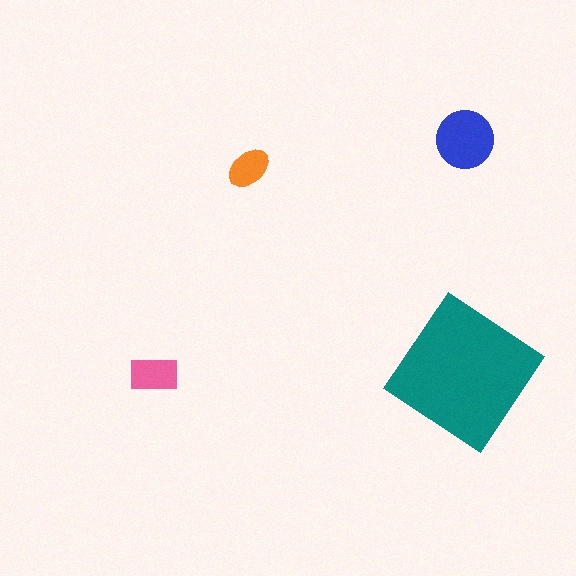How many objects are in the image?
There are 4 objects in the image.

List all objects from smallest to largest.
The orange ellipse, the pink rectangle, the blue circle, the teal diamond.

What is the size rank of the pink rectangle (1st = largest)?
3rd.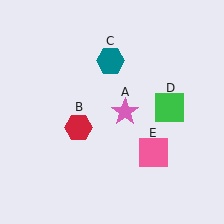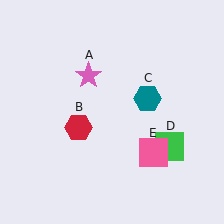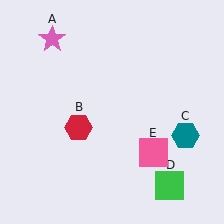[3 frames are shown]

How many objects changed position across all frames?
3 objects changed position: pink star (object A), teal hexagon (object C), green square (object D).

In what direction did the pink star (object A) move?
The pink star (object A) moved up and to the left.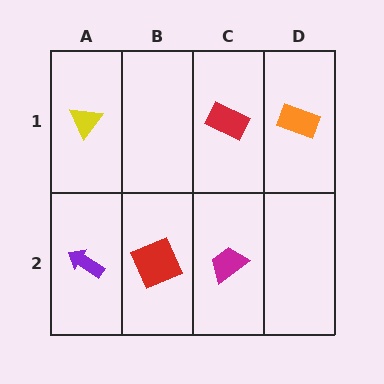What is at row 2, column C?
A magenta trapezoid.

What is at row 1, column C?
A red rectangle.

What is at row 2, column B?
A red square.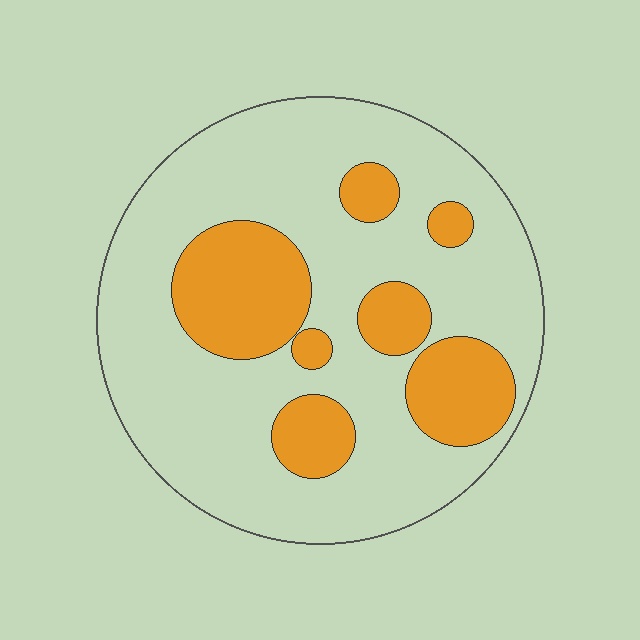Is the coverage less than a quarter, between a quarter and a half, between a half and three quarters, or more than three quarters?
Between a quarter and a half.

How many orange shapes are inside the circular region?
7.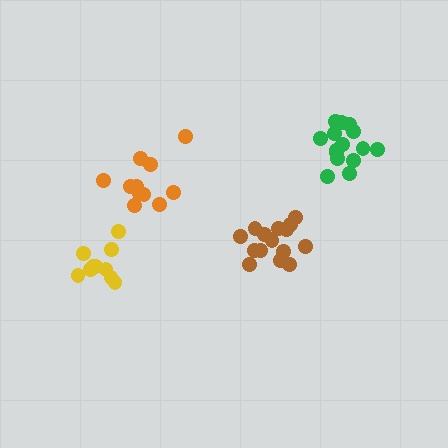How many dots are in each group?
Group 1: 15 dots, Group 2: 15 dots, Group 3: 11 dots, Group 4: 10 dots (51 total).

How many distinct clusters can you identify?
There are 4 distinct clusters.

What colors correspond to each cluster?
The clusters are colored: brown, green, orange, yellow.